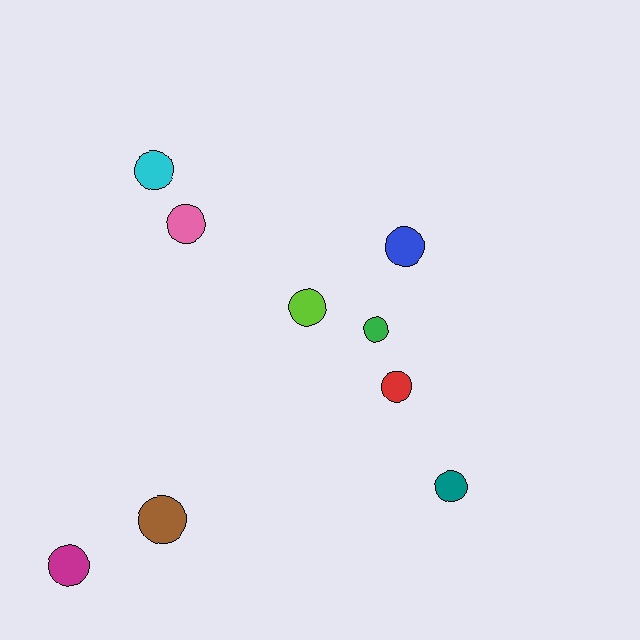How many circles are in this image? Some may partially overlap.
There are 9 circles.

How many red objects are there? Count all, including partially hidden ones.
There is 1 red object.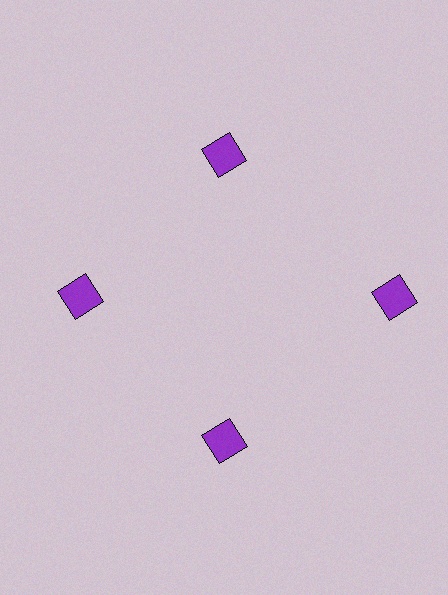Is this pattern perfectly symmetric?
No. The 4 purple diamonds are arranged in a ring, but one element near the 3 o'clock position is pushed outward from the center, breaking the 4-fold rotational symmetry.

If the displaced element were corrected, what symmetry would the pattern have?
It would have 4-fold rotational symmetry — the pattern would map onto itself every 90 degrees.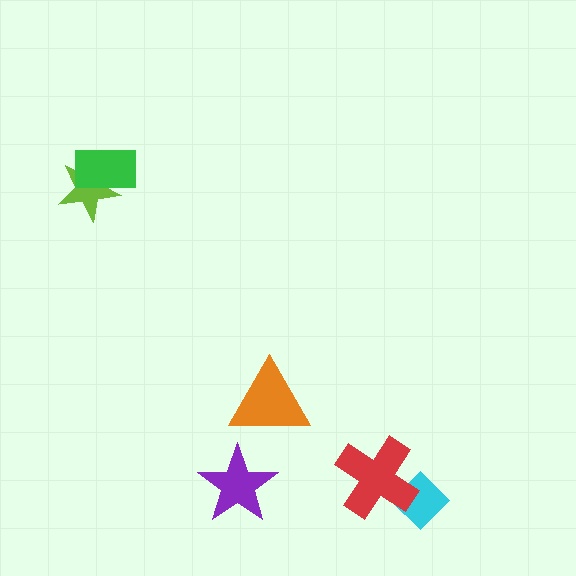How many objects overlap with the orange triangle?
0 objects overlap with the orange triangle.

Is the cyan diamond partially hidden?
Yes, it is partially covered by another shape.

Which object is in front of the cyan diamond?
The red cross is in front of the cyan diamond.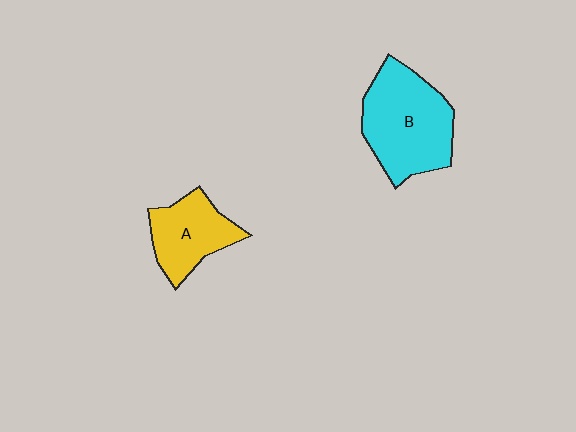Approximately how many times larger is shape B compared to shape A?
Approximately 1.6 times.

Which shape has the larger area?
Shape B (cyan).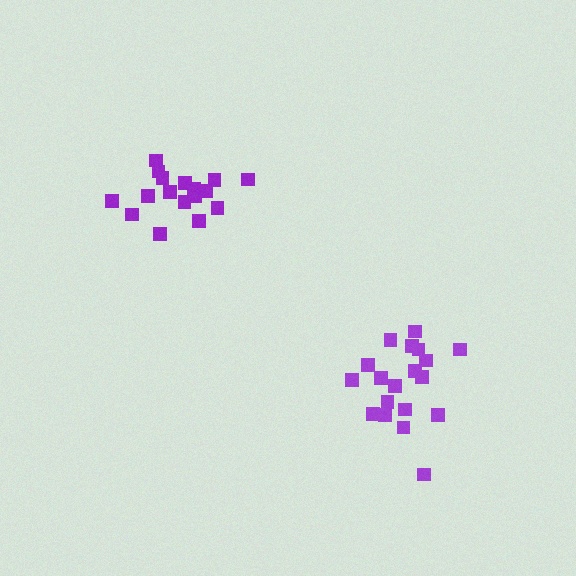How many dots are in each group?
Group 1: 18 dots, Group 2: 19 dots (37 total).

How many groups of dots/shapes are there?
There are 2 groups.